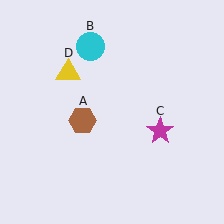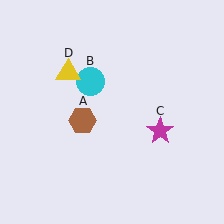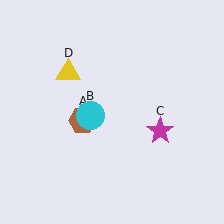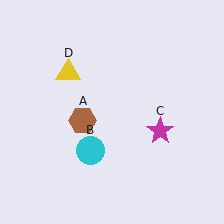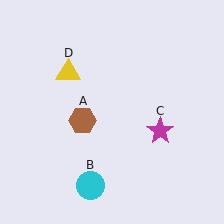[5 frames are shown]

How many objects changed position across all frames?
1 object changed position: cyan circle (object B).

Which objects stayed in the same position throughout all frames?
Brown hexagon (object A) and magenta star (object C) and yellow triangle (object D) remained stationary.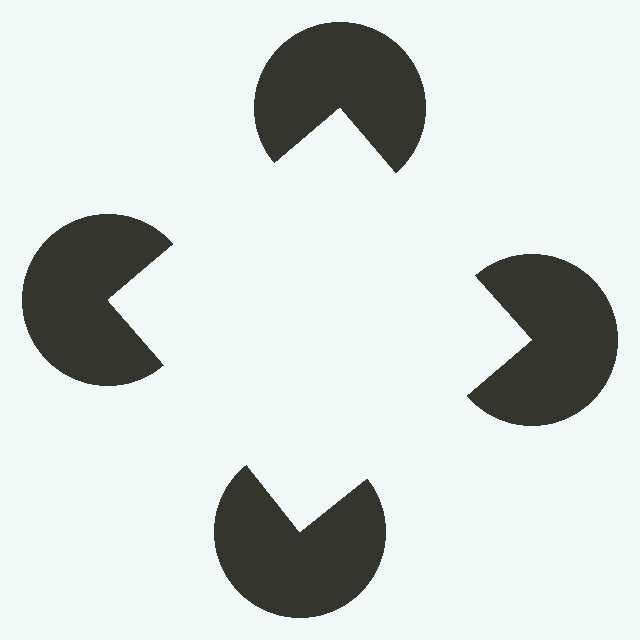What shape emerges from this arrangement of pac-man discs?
An illusory square — its edges are inferred from the aligned wedge cuts in the pac-man discs, not physically drawn.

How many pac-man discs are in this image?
There are 4 — one at each vertex of the illusory square.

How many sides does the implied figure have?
4 sides.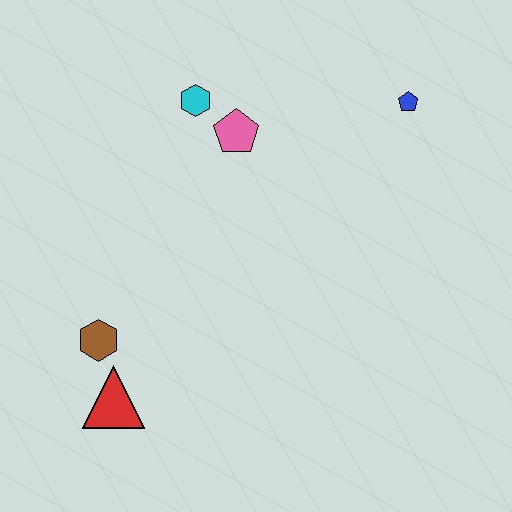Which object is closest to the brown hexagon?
The red triangle is closest to the brown hexagon.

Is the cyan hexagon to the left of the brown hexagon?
No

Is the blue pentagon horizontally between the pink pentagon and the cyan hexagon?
No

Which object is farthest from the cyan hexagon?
The red triangle is farthest from the cyan hexagon.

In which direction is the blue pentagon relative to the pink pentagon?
The blue pentagon is to the right of the pink pentagon.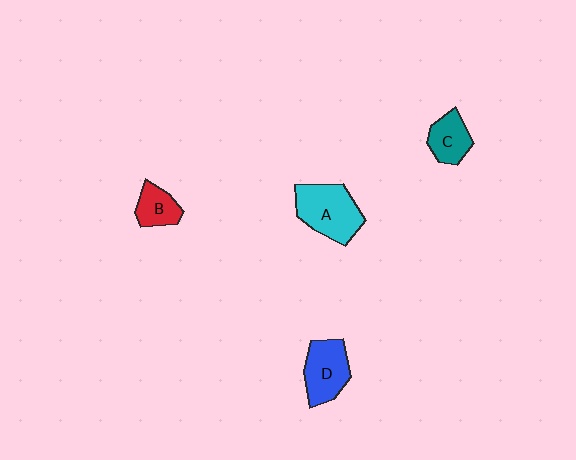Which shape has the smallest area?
Shape B (red).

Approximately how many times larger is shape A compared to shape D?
Approximately 1.2 times.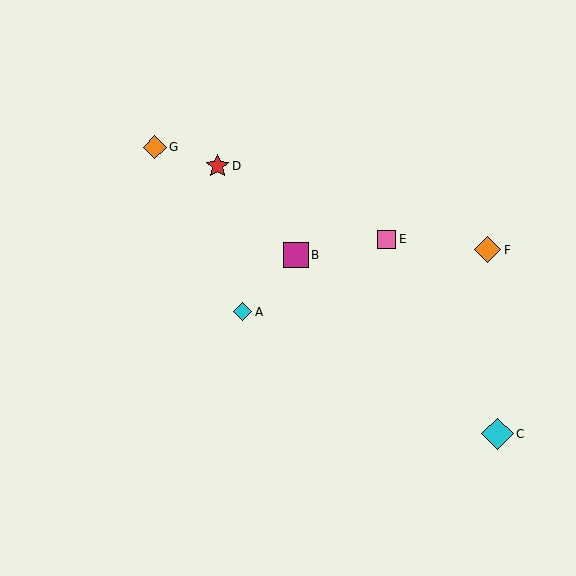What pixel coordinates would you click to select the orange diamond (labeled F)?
Click at (488, 250) to select the orange diamond F.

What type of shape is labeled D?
Shape D is a red star.